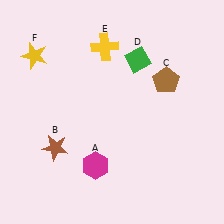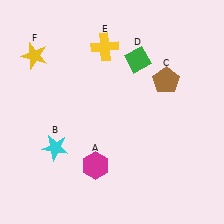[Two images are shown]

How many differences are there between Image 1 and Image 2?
There is 1 difference between the two images.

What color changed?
The star (B) changed from brown in Image 1 to cyan in Image 2.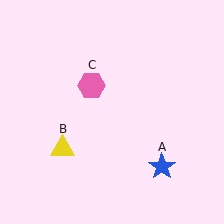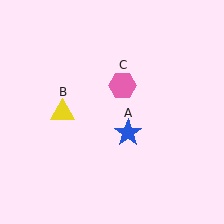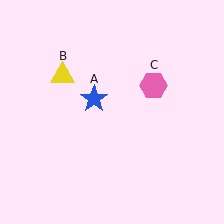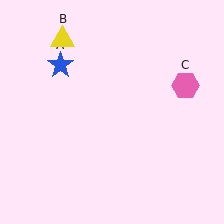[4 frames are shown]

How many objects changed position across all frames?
3 objects changed position: blue star (object A), yellow triangle (object B), pink hexagon (object C).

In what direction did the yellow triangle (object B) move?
The yellow triangle (object B) moved up.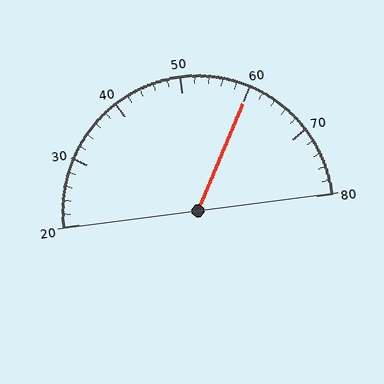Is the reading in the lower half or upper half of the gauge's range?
The reading is in the upper half of the range (20 to 80).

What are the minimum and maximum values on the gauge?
The gauge ranges from 20 to 80.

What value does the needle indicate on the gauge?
The needle indicates approximately 60.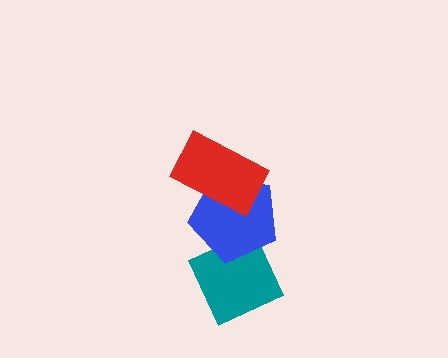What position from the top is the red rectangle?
The red rectangle is 1st from the top.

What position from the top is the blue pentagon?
The blue pentagon is 2nd from the top.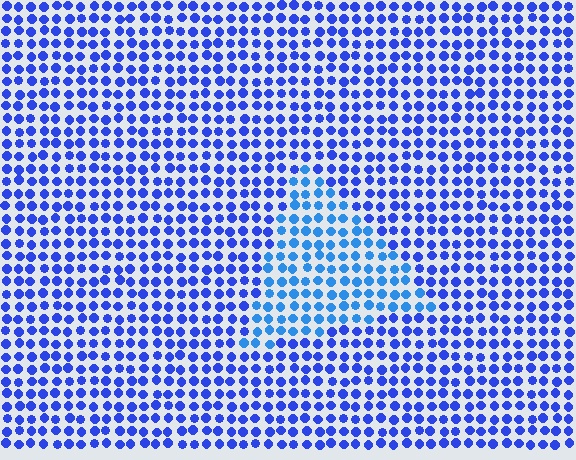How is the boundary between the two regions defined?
The boundary is defined purely by a slight shift in hue (about 24 degrees). Spacing, size, and orientation are identical on both sides.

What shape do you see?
I see a triangle.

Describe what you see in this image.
The image is filled with small blue elements in a uniform arrangement. A triangle-shaped region is visible where the elements are tinted to a slightly different hue, forming a subtle color boundary.